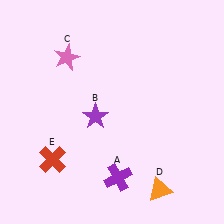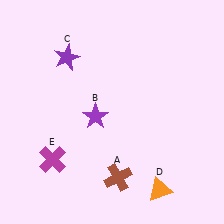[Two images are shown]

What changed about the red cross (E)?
In Image 1, E is red. In Image 2, it changed to magenta.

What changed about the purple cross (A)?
In Image 1, A is purple. In Image 2, it changed to brown.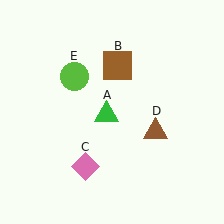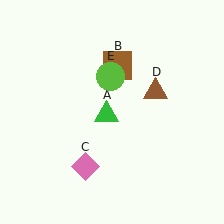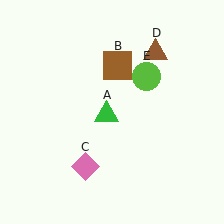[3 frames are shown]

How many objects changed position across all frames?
2 objects changed position: brown triangle (object D), lime circle (object E).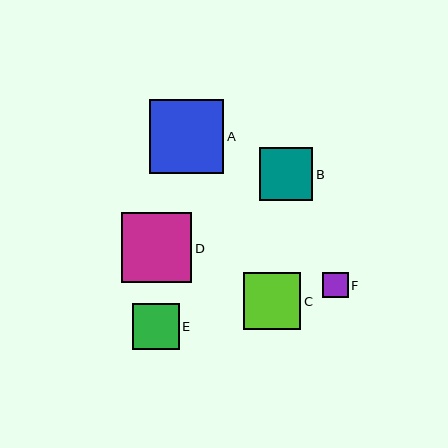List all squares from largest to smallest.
From largest to smallest: A, D, C, B, E, F.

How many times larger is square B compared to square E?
Square B is approximately 1.2 times the size of square E.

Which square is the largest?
Square A is the largest with a size of approximately 75 pixels.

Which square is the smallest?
Square F is the smallest with a size of approximately 26 pixels.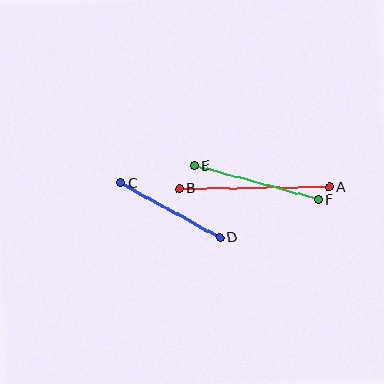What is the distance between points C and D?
The distance is approximately 113 pixels.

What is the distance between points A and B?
The distance is approximately 150 pixels.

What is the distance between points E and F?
The distance is approximately 129 pixels.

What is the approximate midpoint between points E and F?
The midpoint is at approximately (257, 183) pixels.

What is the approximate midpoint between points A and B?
The midpoint is at approximately (254, 188) pixels.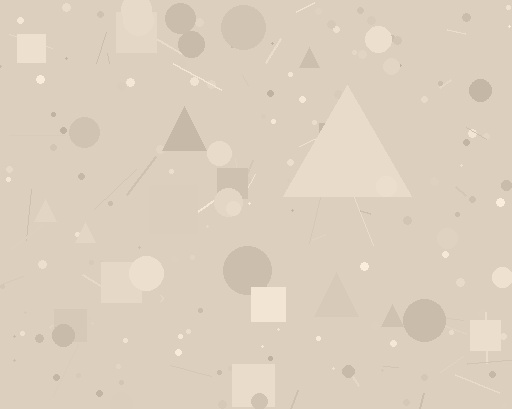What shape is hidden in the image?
A triangle is hidden in the image.